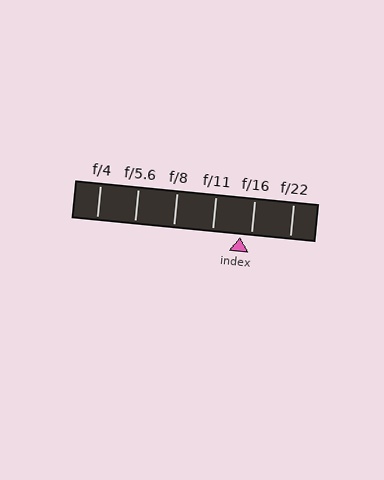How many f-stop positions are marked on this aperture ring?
There are 6 f-stop positions marked.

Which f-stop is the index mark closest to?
The index mark is closest to f/16.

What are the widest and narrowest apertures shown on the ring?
The widest aperture shown is f/4 and the narrowest is f/22.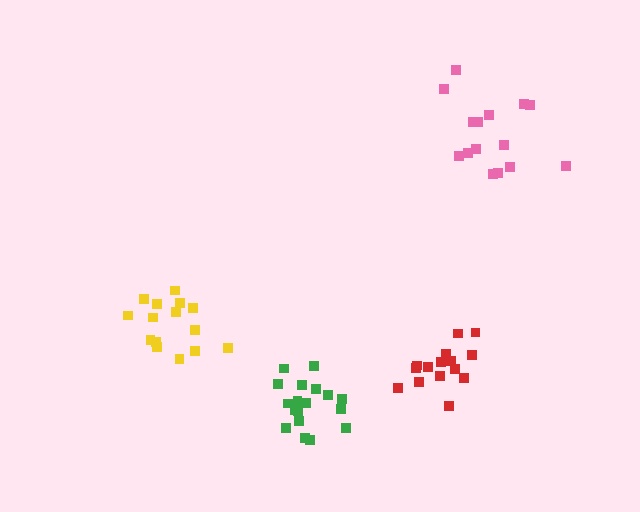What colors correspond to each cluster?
The clusters are colored: yellow, red, green, pink.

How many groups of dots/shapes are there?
There are 4 groups.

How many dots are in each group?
Group 1: 15 dots, Group 2: 15 dots, Group 3: 18 dots, Group 4: 15 dots (63 total).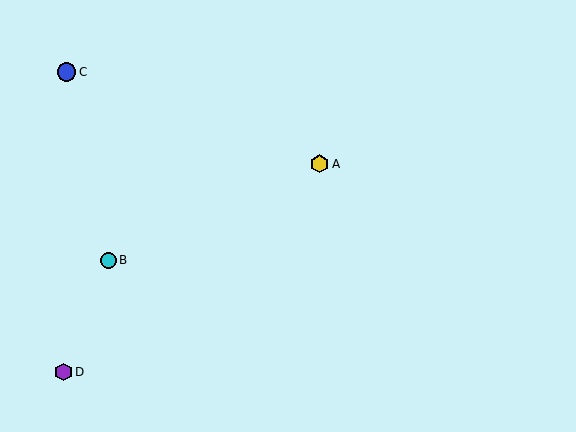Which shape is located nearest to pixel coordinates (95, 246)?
The cyan circle (labeled B) at (108, 260) is nearest to that location.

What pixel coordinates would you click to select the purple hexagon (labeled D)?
Click at (63, 372) to select the purple hexagon D.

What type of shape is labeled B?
Shape B is a cyan circle.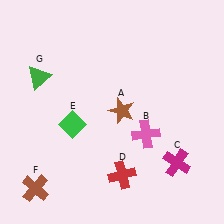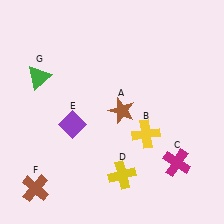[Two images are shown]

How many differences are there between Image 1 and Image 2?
There are 3 differences between the two images.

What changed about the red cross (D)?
In Image 1, D is red. In Image 2, it changed to yellow.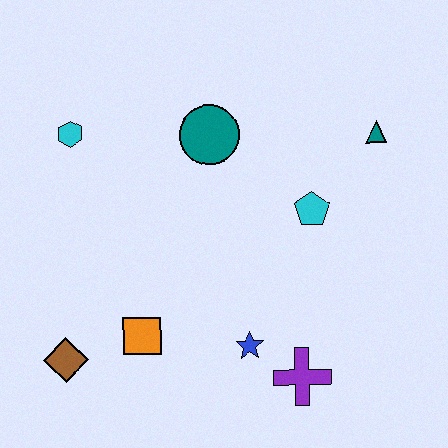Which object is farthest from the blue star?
The cyan hexagon is farthest from the blue star.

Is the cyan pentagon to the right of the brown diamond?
Yes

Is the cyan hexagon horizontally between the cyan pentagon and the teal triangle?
No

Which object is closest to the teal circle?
The cyan pentagon is closest to the teal circle.